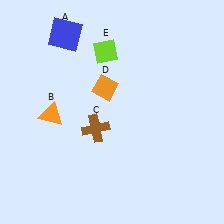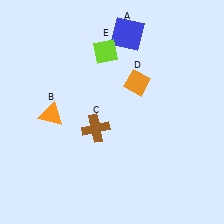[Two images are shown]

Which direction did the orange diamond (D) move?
The orange diamond (D) moved right.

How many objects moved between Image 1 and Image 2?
2 objects moved between the two images.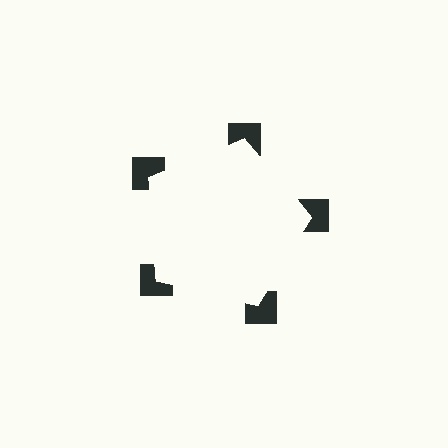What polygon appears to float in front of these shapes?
An illusory pentagon — its edges are inferred from the aligned wedge cuts in the notched squares, not physically drawn.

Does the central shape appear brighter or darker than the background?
It typically appears slightly brighter than the background, even though no actual brightness change is drawn.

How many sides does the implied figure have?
5 sides.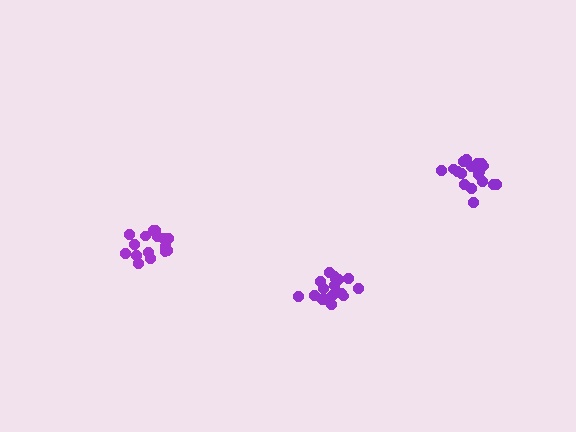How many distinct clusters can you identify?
There are 3 distinct clusters.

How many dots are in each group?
Group 1: 18 dots, Group 2: 16 dots, Group 3: 17 dots (51 total).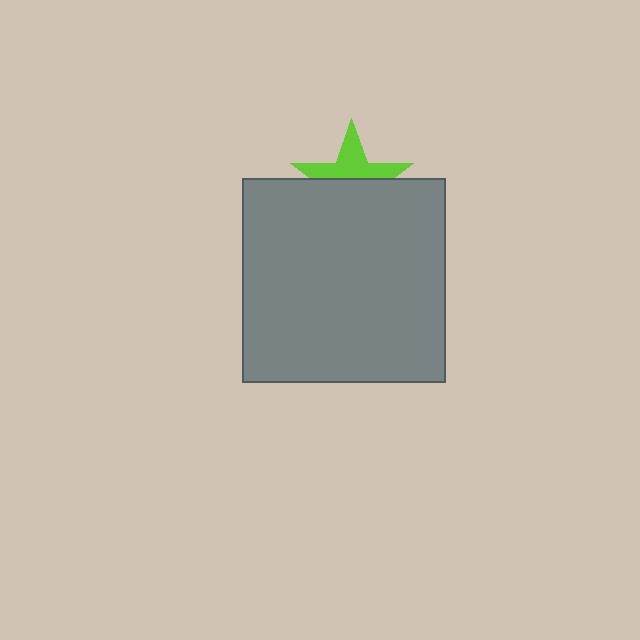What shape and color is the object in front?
The object in front is a gray square.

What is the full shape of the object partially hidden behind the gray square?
The partially hidden object is a lime star.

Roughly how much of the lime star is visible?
A small part of it is visible (roughly 44%).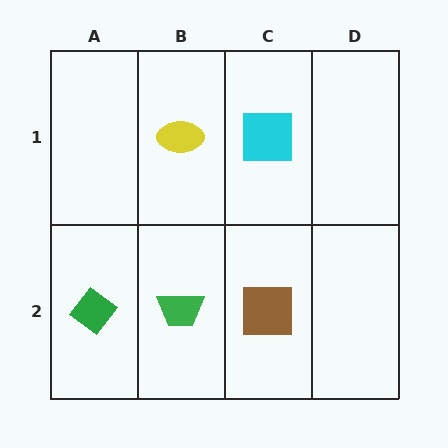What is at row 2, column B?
A green trapezoid.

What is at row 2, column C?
A brown square.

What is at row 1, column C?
A cyan square.